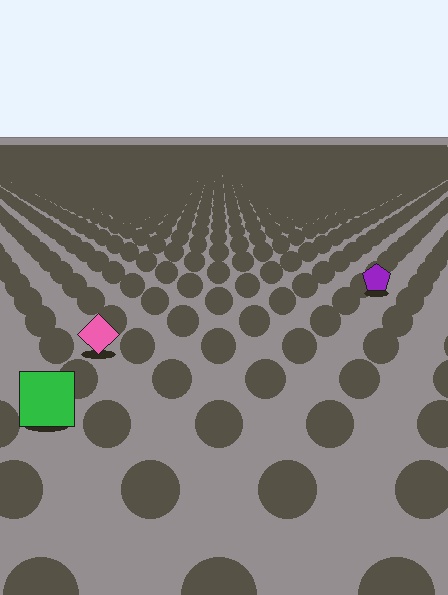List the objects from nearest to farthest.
From nearest to farthest: the green square, the pink diamond, the purple pentagon.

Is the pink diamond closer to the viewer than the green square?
No. The green square is closer — you can tell from the texture gradient: the ground texture is coarser near it.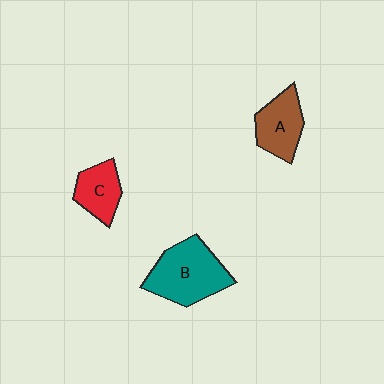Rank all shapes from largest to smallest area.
From largest to smallest: B (teal), A (brown), C (red).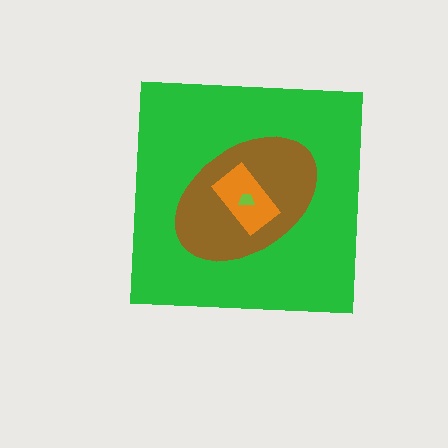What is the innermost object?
The lime trapezoid.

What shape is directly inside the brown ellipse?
The orange rectangle.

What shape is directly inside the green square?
The brown ellipse.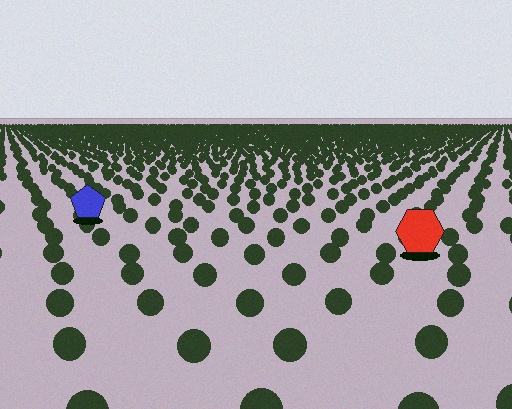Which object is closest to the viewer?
The red hexagon is closest. The texture marks near it are larger and more spread out.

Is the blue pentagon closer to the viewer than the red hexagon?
No. The red hexagon is closer — you can tell from the texture gradient: the ground texture is coarser near it.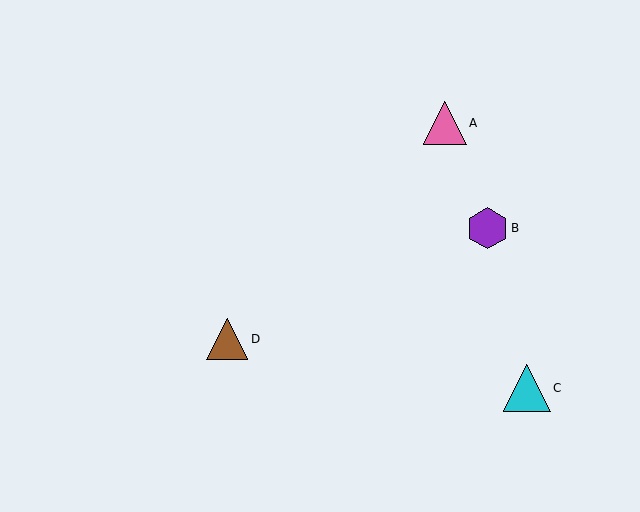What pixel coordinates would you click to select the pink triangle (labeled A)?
Click at (445, 123) to select the pink triangle A.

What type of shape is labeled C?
Shape C is a cyan triangle.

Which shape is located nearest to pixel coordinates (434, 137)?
The pink triangle (labeled A) at (445, 123) is nearest to that location.